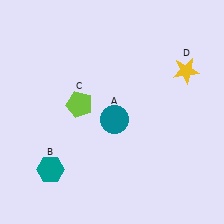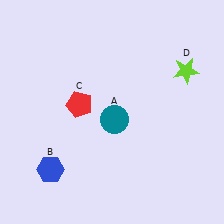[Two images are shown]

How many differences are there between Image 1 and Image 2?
There are 3 differences between the two images.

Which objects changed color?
B changed from teal to blue. C changed from lime to red. D changed from yellow to lime.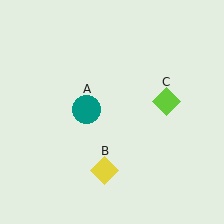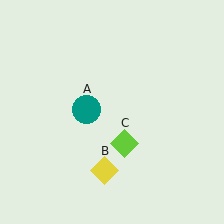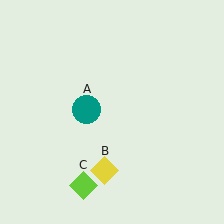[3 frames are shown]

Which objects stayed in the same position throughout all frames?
Teal circle (object A) and yellow diamond (object B) remained stationary.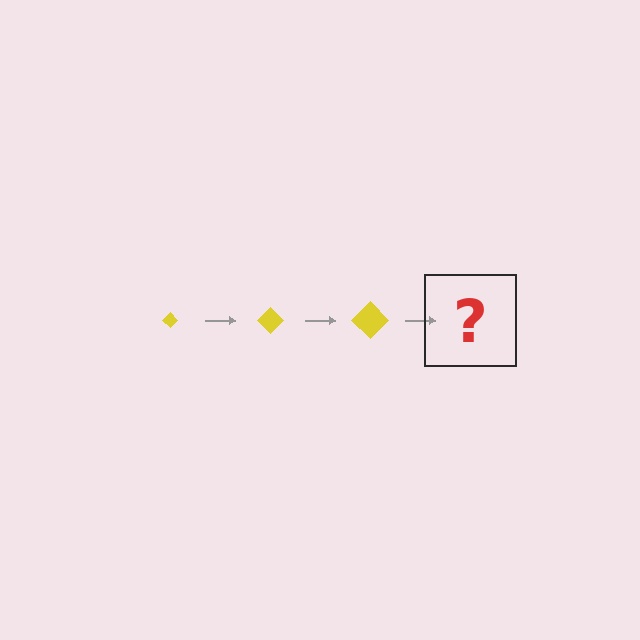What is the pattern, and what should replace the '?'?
The pattern is that the diamond gets progressively larger each step. The '?' should be a yellow diamond, larger than the previous one.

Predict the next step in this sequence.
The next step is a yellow diamond, larger than the previous one.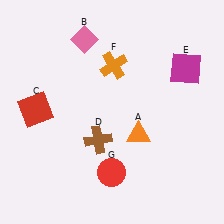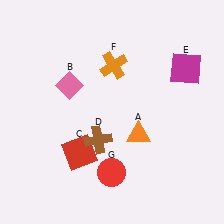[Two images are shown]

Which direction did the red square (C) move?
The red square (C) moved right.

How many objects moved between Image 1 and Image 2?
2 objects moved between the two images.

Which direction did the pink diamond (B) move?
The pink diamond (B) moved down.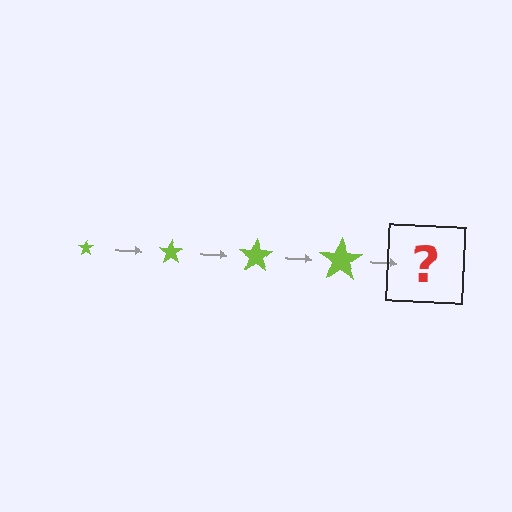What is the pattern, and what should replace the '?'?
The pattern is that the star gets progressively larger each step. The '?' should be a lime star, larger than the previous one.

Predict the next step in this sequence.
The next step is a lime star, larger than the previous one.